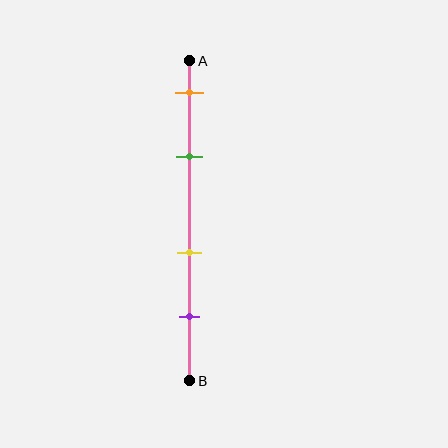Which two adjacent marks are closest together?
The orange and green marks are the closest adjacent pair.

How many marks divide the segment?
There are 4 marks dividing the segment.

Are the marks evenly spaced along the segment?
No, the marks are not evenly spaced.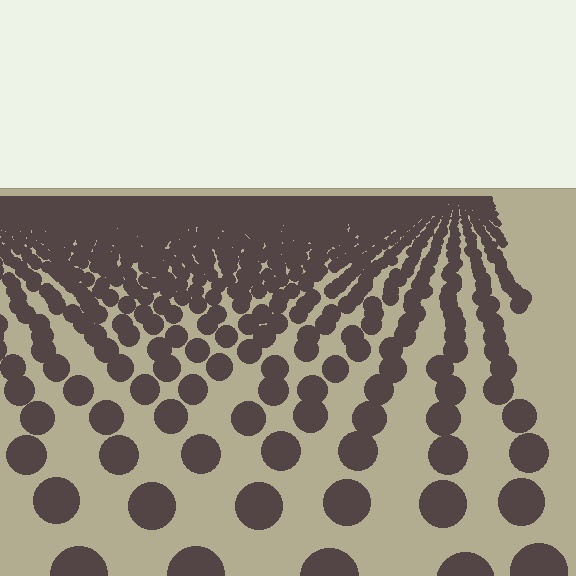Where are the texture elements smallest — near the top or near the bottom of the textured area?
Near the top.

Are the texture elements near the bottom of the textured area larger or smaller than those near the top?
Larger. Near the bottom, elements are closer to the viewer and appear at a bigger on-screen size.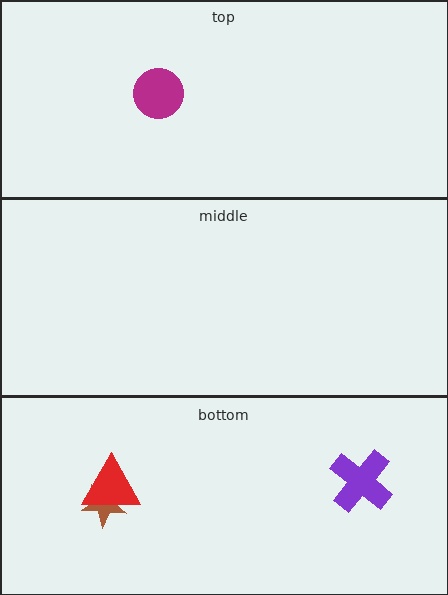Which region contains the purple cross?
The bottom region.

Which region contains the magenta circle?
The top region.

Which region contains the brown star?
The bottom region.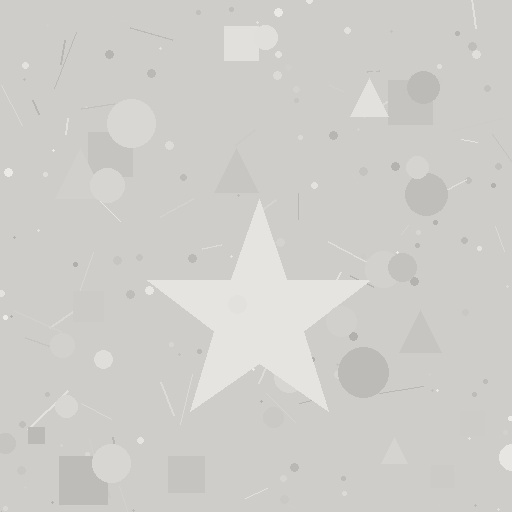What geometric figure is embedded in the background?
A star is embedded in the background.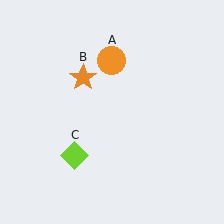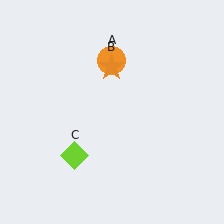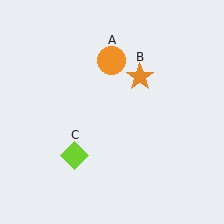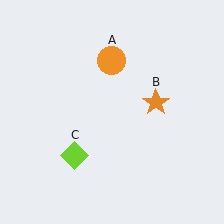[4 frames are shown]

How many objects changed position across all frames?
1 object changed position: orange star (object B).